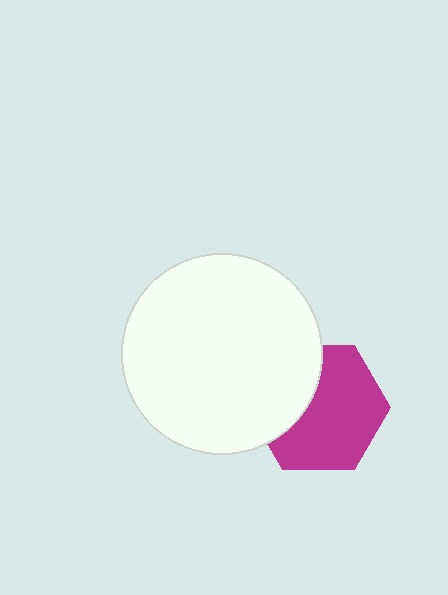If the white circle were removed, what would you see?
You would see the complete magenta hexagon.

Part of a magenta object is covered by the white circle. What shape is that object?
It is a hexagon.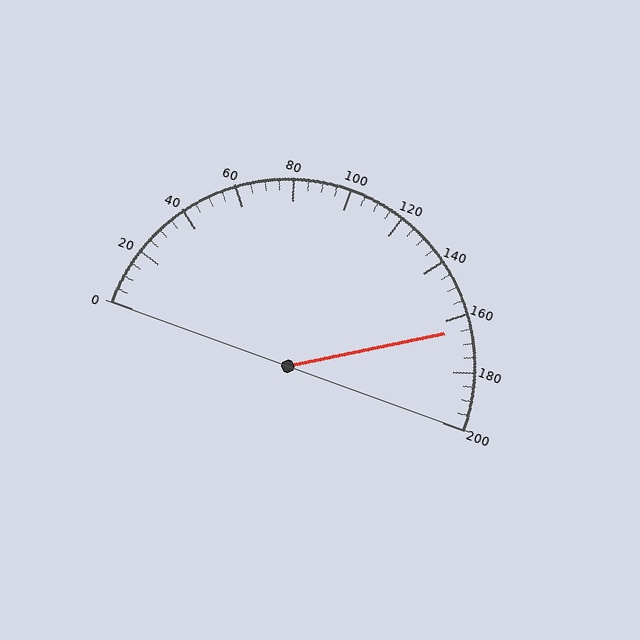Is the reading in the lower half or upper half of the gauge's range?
The reading is in the upper half of the range (0 to 200).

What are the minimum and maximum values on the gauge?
The gauge ranges from 0 to 200.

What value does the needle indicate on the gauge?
The needle indicates approximately 165.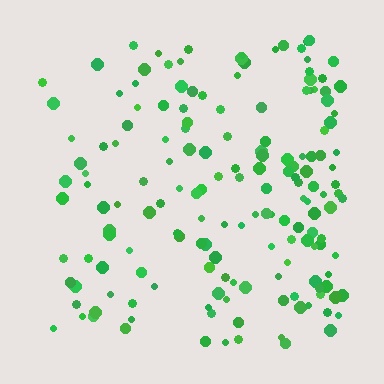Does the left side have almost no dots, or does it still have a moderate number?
Still a moderate number, just noticeably fewer than the right.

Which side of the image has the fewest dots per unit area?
The left.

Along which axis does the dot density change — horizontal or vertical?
Horizontal.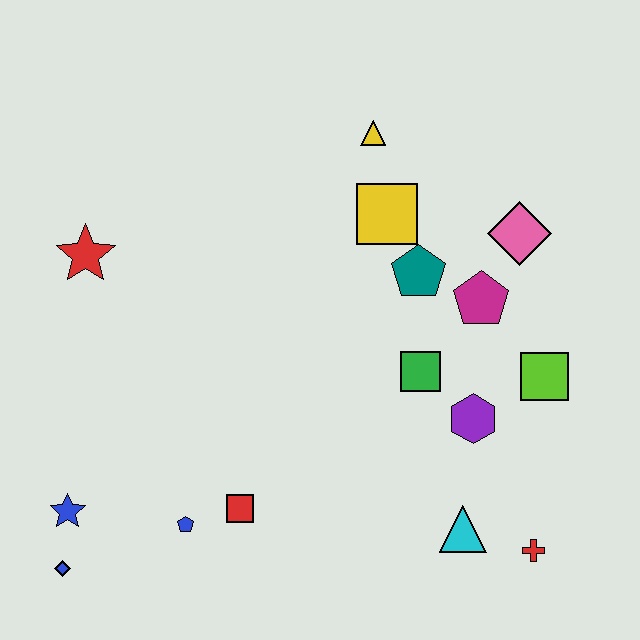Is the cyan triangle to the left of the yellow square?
No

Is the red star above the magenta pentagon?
Yes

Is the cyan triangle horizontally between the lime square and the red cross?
No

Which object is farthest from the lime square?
The blue diamond is farthest from the lime square.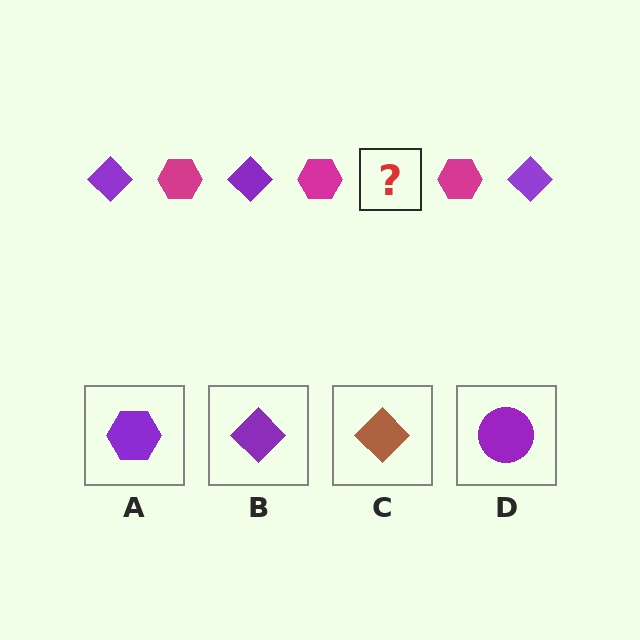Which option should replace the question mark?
Option B.